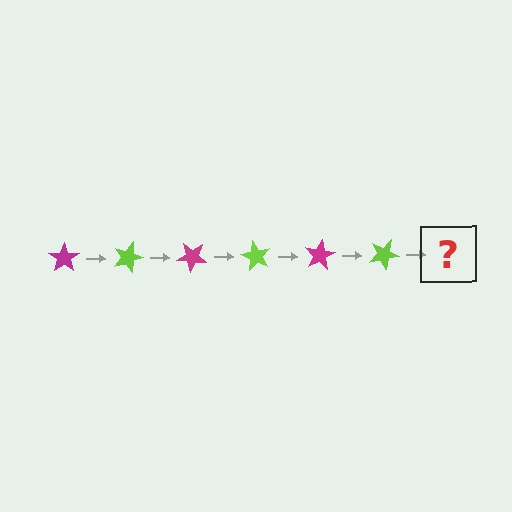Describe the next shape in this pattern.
It should be a magenta star, rotated 120 degrees from the start.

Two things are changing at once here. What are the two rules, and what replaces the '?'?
The two rules are that it rotates 20 degrees each step and the color cycles through magenta and lime. The '?' should be a magenta star, rotated 120 degrees from the start.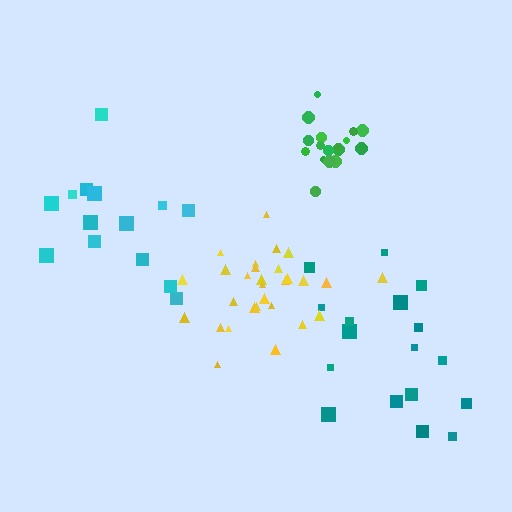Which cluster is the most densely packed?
Green.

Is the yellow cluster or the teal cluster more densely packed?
Yellow.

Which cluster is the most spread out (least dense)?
Cyan.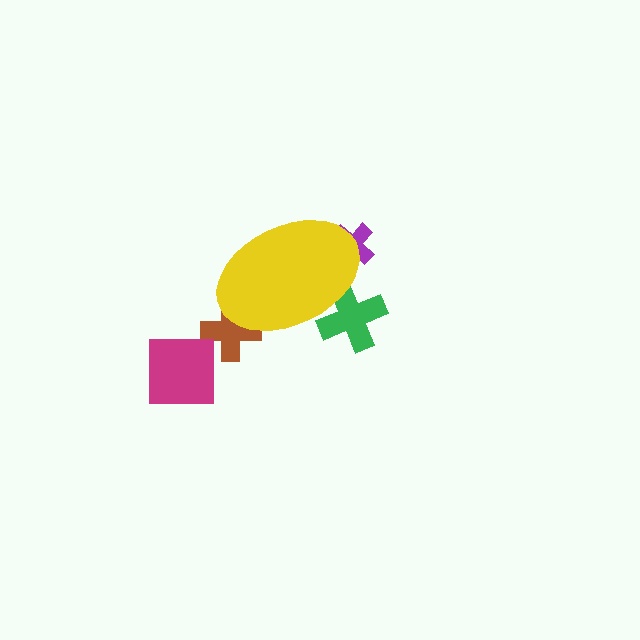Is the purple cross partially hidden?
Yes, the purple cross is partially hidden behind the yellow ellipse.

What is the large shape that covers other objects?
A yellow ellipse.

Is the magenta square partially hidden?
No, the magenta square is fully visible.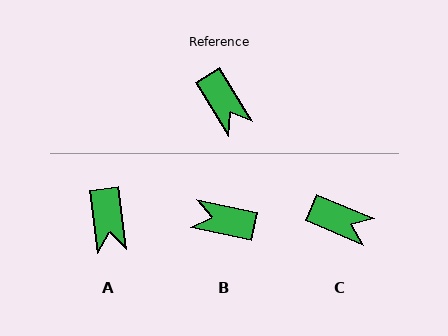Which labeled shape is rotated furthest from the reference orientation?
B, about 133 degrees away.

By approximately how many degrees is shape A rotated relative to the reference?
Approximately 24 degrees clockwise.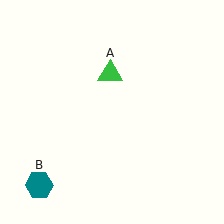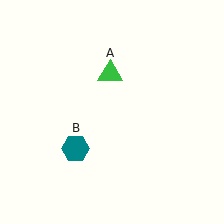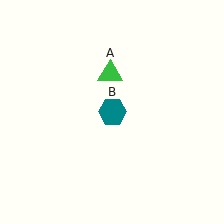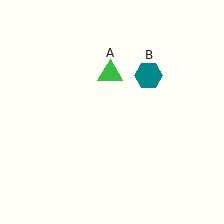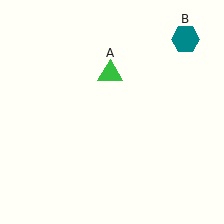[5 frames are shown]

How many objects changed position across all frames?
1 object changed position: teal hexagon (object B).